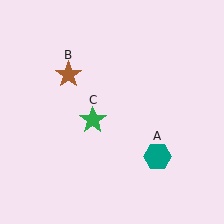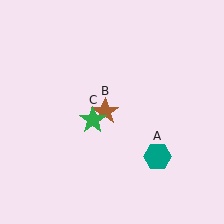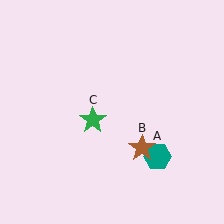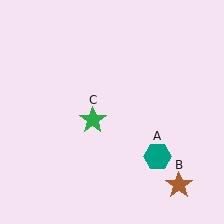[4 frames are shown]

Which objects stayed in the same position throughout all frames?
Teal hexagon (object A) and green star (object C) remained stationary.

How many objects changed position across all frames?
1 object changed position: brown star (object B).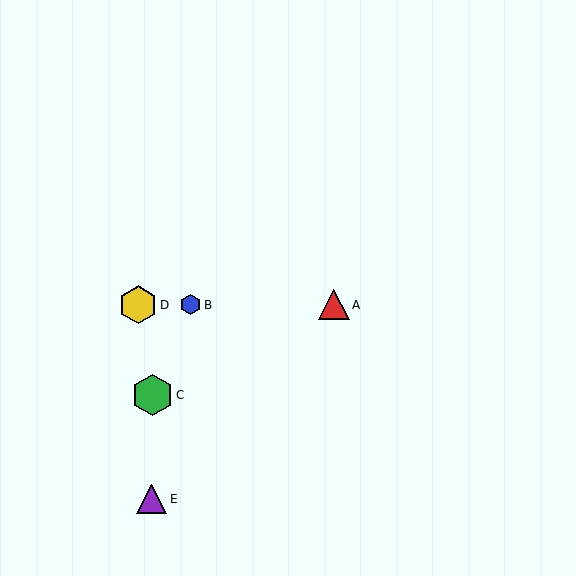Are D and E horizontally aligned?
No, D is at y≈305 and E is at y≈499.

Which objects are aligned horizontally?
Objects A, B, D are aligned horizontally.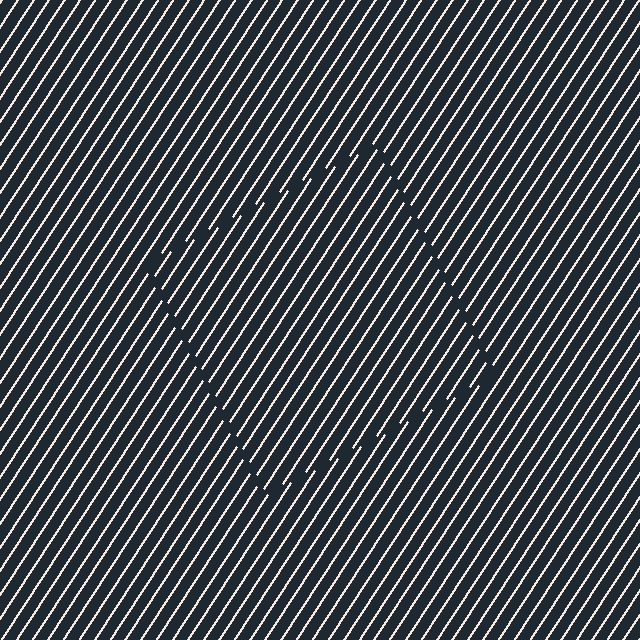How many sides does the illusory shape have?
4 sides — the line-ends trace a square.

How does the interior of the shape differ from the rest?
The interior of the shape contains the same grating, shifted by half a period — the contour is defined by the phase discontinuity where line-ends from the inner and outer gratings abut.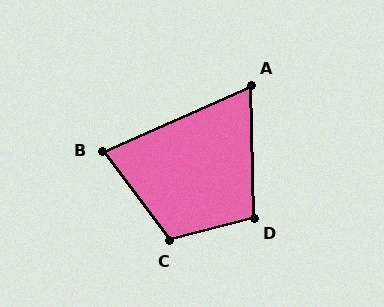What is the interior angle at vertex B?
Approximately 77 degrees (acute).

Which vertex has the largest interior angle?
C, at approximately 112 degrees.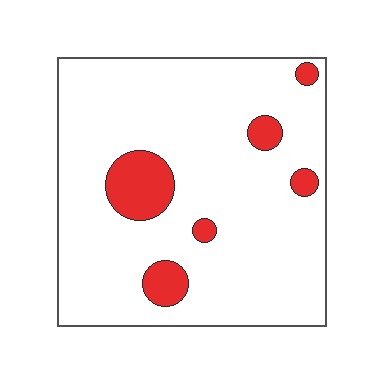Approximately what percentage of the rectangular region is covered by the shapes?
Approximately 10%.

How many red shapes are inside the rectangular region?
6.